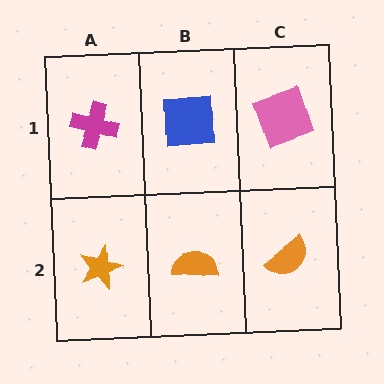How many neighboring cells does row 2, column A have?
2.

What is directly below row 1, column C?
An orange semicircle.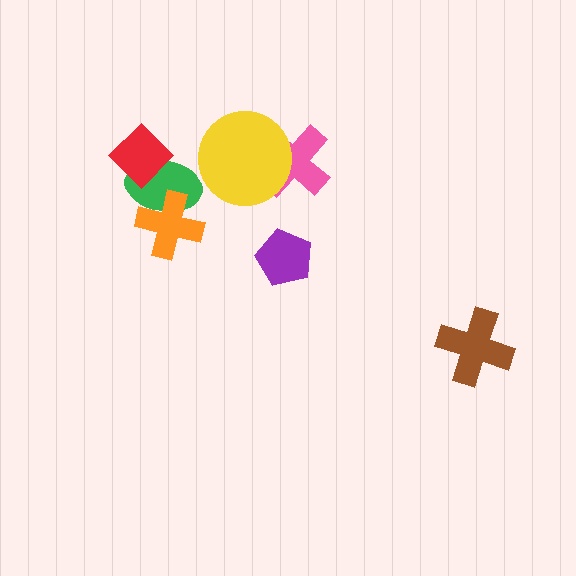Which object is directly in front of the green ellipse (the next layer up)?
The red diamond is directly in front of the green ellipse.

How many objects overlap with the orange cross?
1 object overlaps with the orange cross.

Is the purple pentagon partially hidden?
No, no other shape covers it.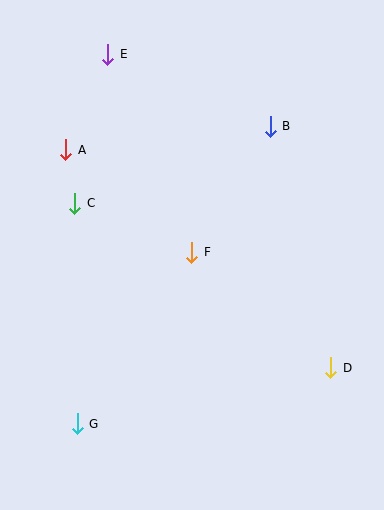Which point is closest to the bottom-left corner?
Point G is closest to the bottom-left corner.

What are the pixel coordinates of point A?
Point A is at (66, 150).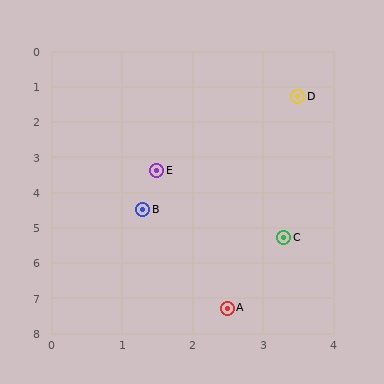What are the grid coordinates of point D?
Point D is at approximately (3.5, 1.3).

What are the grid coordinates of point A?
Point A is at approximately (2.5, 7.3).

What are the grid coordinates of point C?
Point C is at approximately (3.3, 5.3).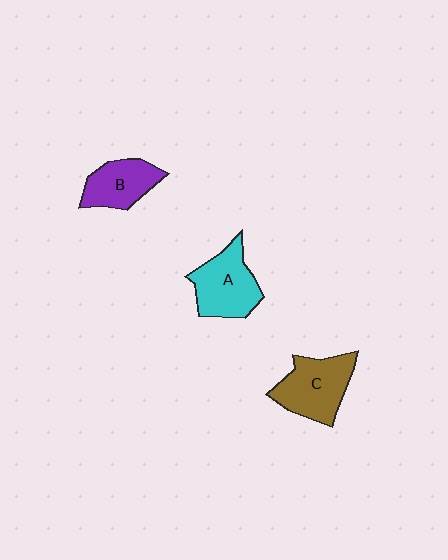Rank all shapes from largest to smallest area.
From largest to smallest: C (brown), A (cyan), B (purple).